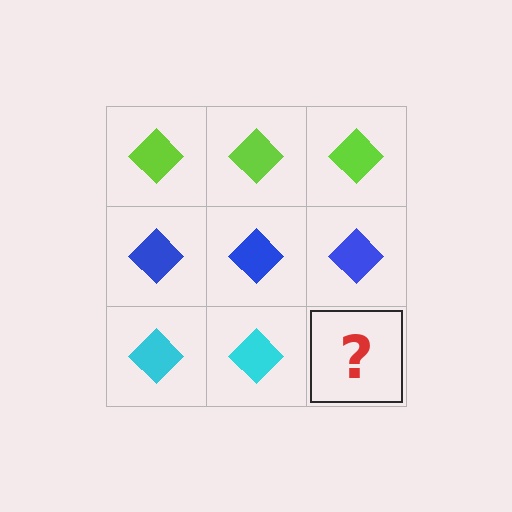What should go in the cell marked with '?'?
The missing cell should contain a cyan diamond.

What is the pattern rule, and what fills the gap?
The rule is that each row has a consistent color. The gap should be filled with a cyan diamond.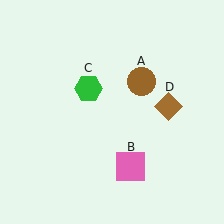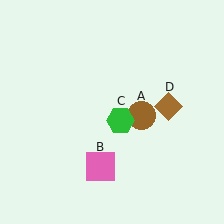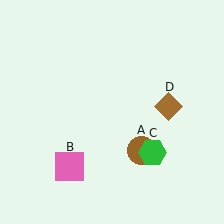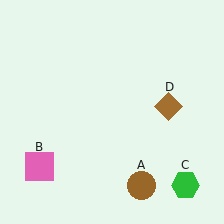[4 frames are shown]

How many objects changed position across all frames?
3 objects changed position: brown circle (object A), pink square (object B), green hexagon (object C).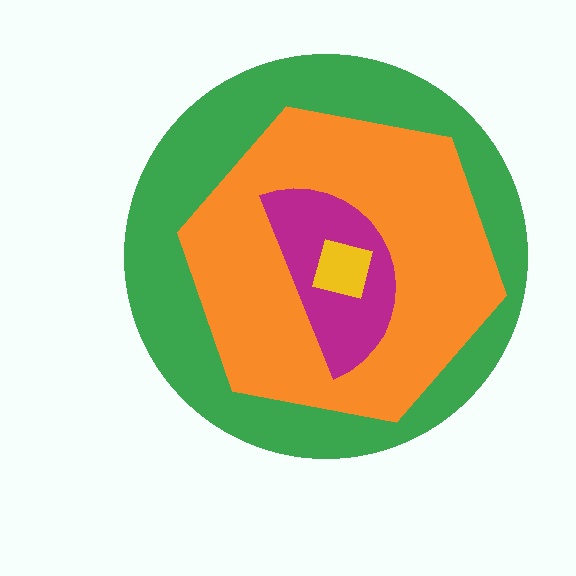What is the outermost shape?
The green circle.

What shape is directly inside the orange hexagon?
The magenta semicircle.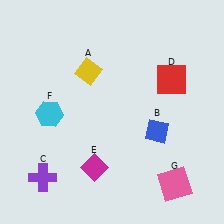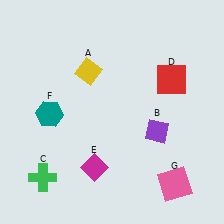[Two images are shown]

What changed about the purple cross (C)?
In Image 1, C is purple. In Image 2, it changed to green.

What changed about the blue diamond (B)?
In Image 1, B is blue. In Image 2, it changed to purple.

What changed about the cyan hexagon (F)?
In Image 1, F is cyan. In Image 2, it changed to teal.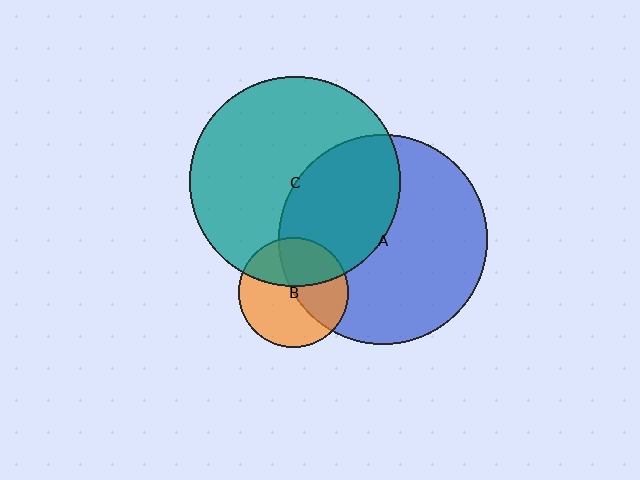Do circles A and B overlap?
Yes.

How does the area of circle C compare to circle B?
Approximately 3.6 times.